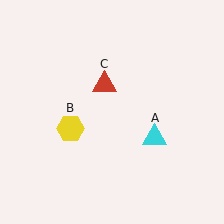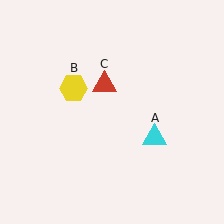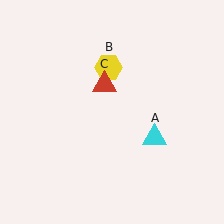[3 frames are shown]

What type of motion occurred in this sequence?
The yellow hexagon (object B) rotated clockwise around the center of the scene.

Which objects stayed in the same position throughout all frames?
Cyan triangle (object A) and red triangle (object C) remained stationary.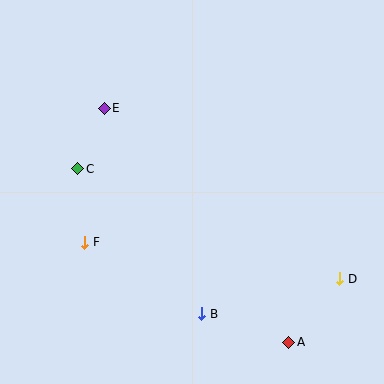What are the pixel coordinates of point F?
Point F is at (85, 242).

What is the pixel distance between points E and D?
The distance between E and D is 291 pixels.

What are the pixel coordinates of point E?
Point E is at (104, 108).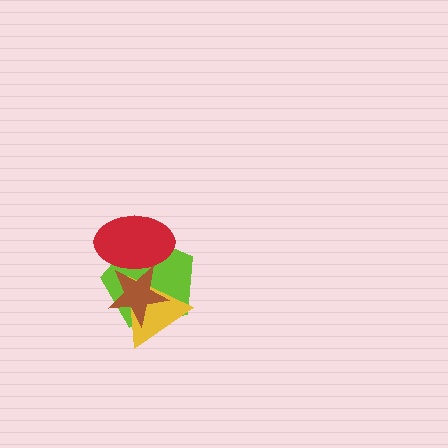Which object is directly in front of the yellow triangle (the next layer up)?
The red ellipse is directly in front of the yellow triangle.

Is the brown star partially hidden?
No, no other shape covers it.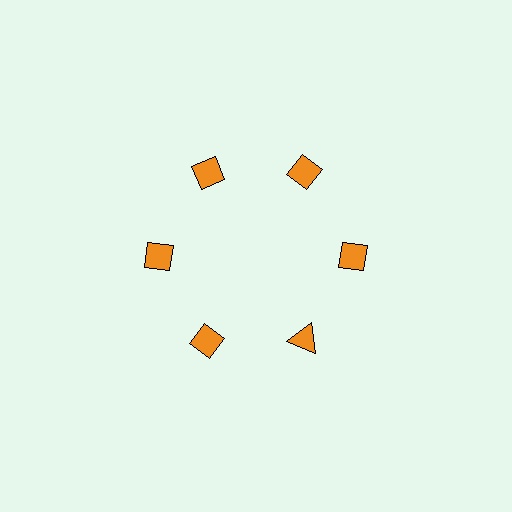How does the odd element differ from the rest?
It has a different shape: triangle instead of diamond.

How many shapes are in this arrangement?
There are 6 shapes arranged in a ring pattern.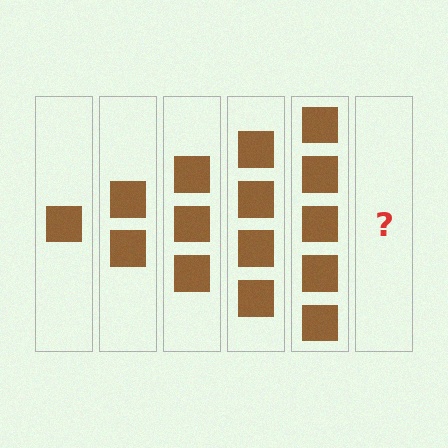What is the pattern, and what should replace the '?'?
The pattern is that each step adds one more square. The '?' should be 6 squares.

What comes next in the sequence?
The next element should be 6 squares.